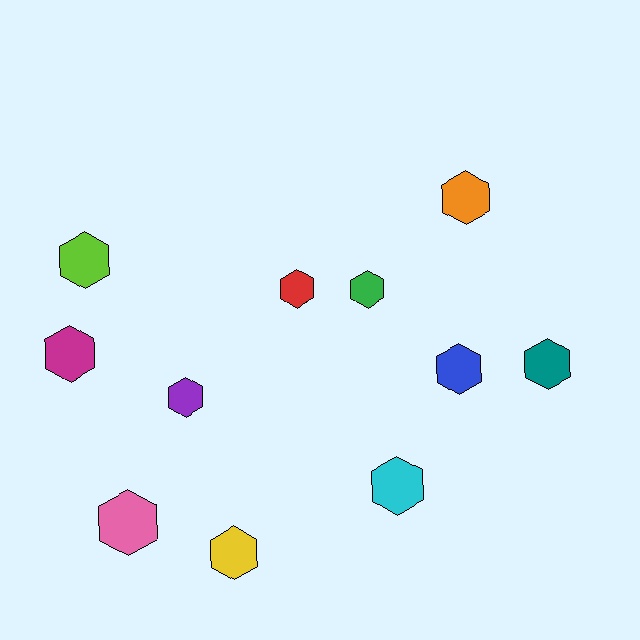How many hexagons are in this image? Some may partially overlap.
There are 11 hexagons.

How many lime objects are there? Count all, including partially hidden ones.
There is 1 lime object.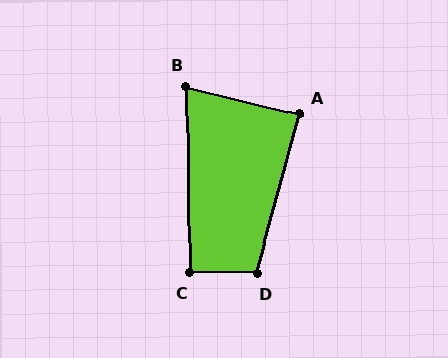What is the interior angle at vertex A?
Approximately 88 degrees (approximately right).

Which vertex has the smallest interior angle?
B, at approximately 75 degrees.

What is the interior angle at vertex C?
Approximately 92 degrees (approximately right).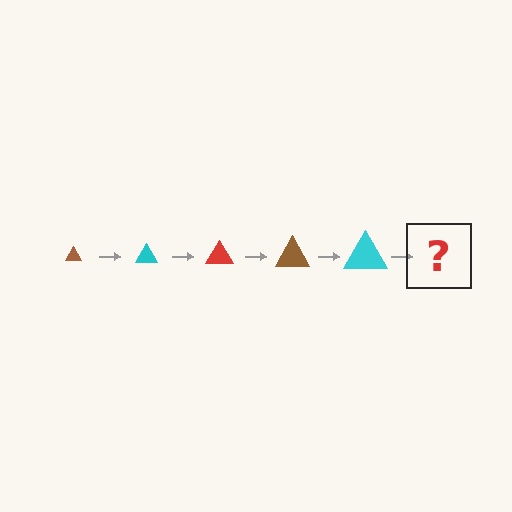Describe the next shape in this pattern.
It should be a red triangle, larger than the previous one.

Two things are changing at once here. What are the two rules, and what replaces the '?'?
The two rules are that the triangle grows larger each step and the color cycles through brown, cyan, and red. The '?' should be a red triangle, larger than the previous one.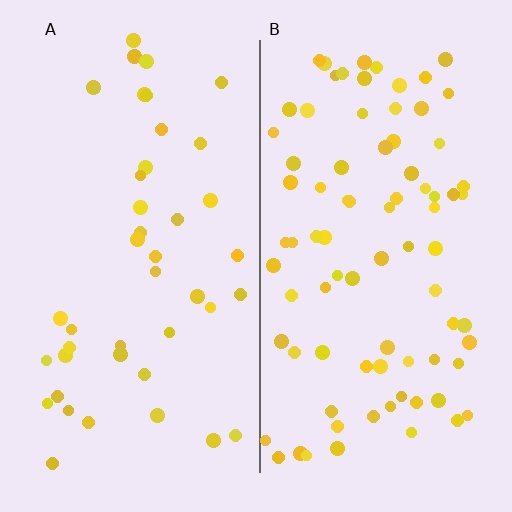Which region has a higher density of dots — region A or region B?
B (the right).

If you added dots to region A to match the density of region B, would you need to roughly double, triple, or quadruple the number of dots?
Approximately double.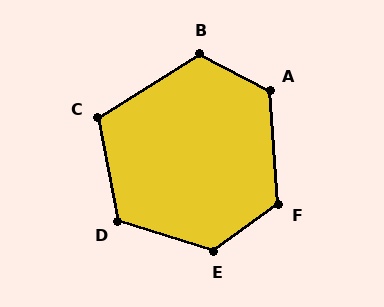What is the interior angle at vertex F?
Approximately 122 degrees (obtuse).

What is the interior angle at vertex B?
Approximately 120 degrees (obtuse).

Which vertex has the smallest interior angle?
C, at approximately 112 degrees.